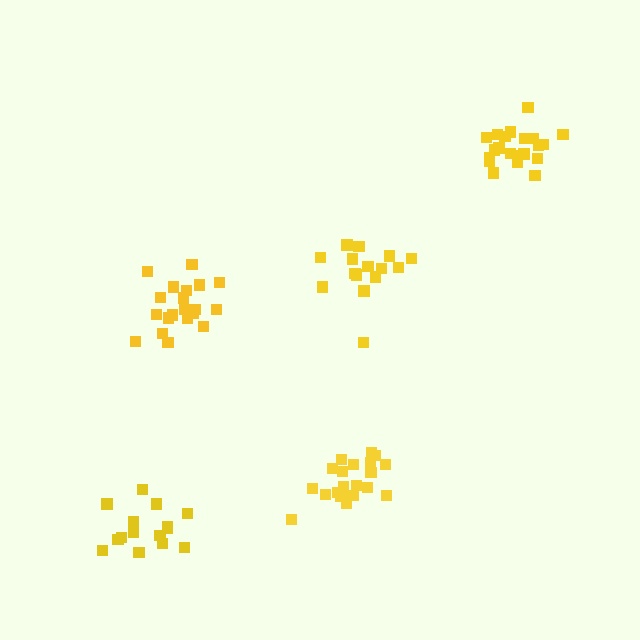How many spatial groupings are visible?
There are 5 spatial groupings.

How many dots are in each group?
Group 1: 15 dots, Group 2: 15 dots, Group 3: 20 dots, Group 4: 20 dots, Group 5: 21 dots (91 total).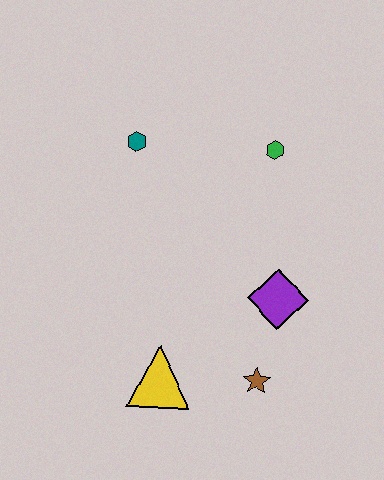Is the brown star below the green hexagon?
Yes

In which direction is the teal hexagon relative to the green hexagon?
The teal hexagon is to the left of the green hexagon.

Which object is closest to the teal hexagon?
The green hexagon is closest to the teal hexagon.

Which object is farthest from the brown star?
The teal hexagon is farthest from the brown star.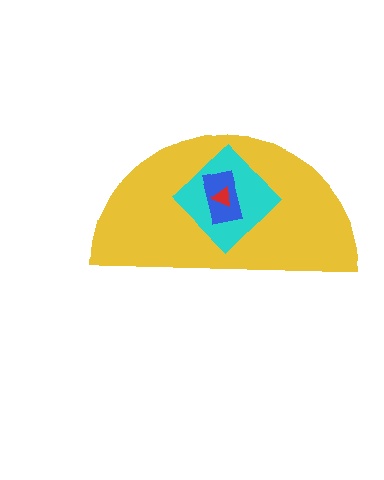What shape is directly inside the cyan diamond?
The blue rectangle.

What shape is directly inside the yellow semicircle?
The cyan diamond.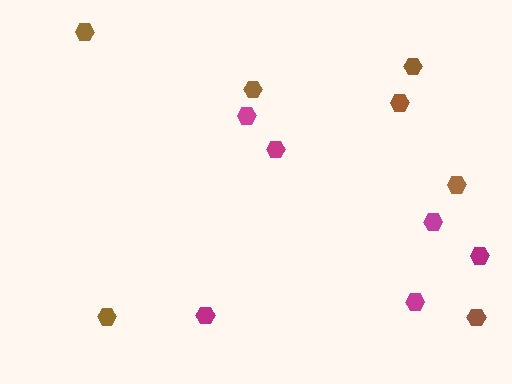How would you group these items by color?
There are 2 groups: one group of brown hexagons (7) and one group of magenta hexagons (6).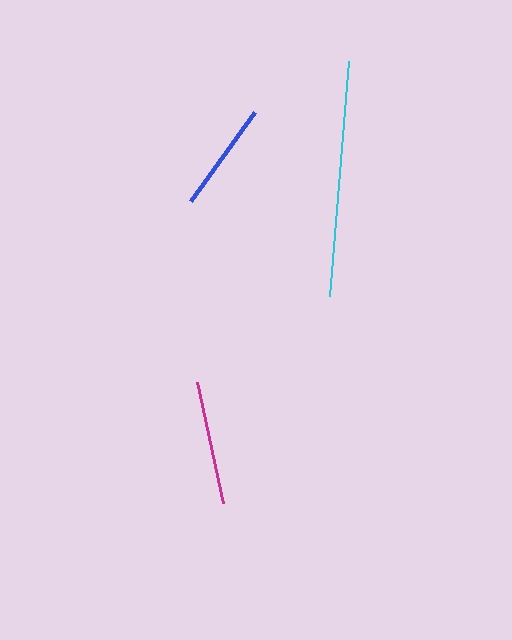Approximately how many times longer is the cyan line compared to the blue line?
The cyan line is approximately 2.2 times the length of the blue line.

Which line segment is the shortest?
The blue line is the shortest at approximately 110 pixels.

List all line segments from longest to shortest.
From longest to shortest: cyan, magenta, blue.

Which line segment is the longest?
The cyan line is the longest at approximately 237 pixels.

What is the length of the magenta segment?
The magenta segment is approximately 123 pixels long.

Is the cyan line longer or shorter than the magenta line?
The cyan line is longer than the magenta line.